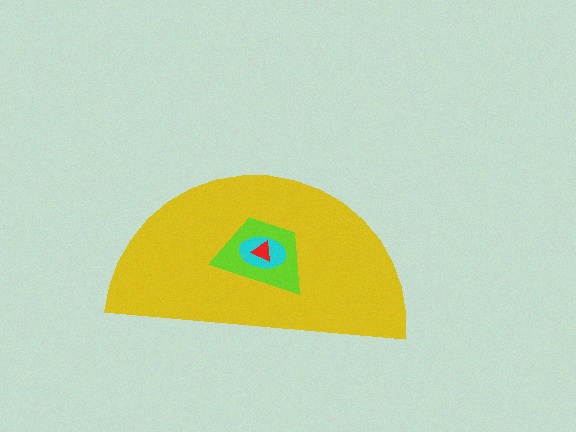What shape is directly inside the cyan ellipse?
The red triangle.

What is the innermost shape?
The red triangle.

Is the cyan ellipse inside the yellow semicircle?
Yes.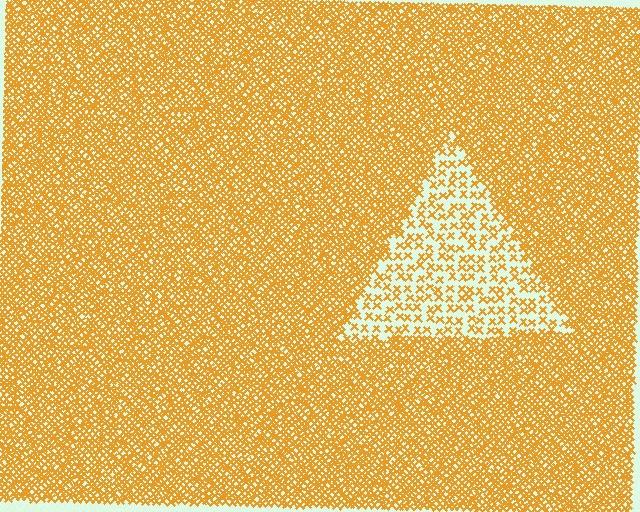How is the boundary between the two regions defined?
The boundary is defined by a change in element density (approximately 2.8x ratio). All elements are the same color, size, and shape.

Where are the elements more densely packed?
The elements are more densely packed outside the triangle boundary.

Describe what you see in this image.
The image contains small orange elements arranged at two different densities. A triangle-shaped region is visible where the elements are less densely packed than the surrounding area.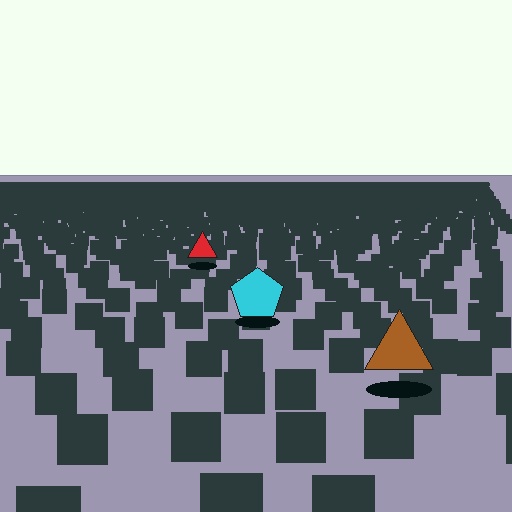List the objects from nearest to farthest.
From nearest to farthest: the brown triangle, the cyan pentagon, the red triangle.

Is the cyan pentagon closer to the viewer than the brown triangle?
No. The brown triangle is closer — you can tell from the texture gradient: the ground texture is coarser near it.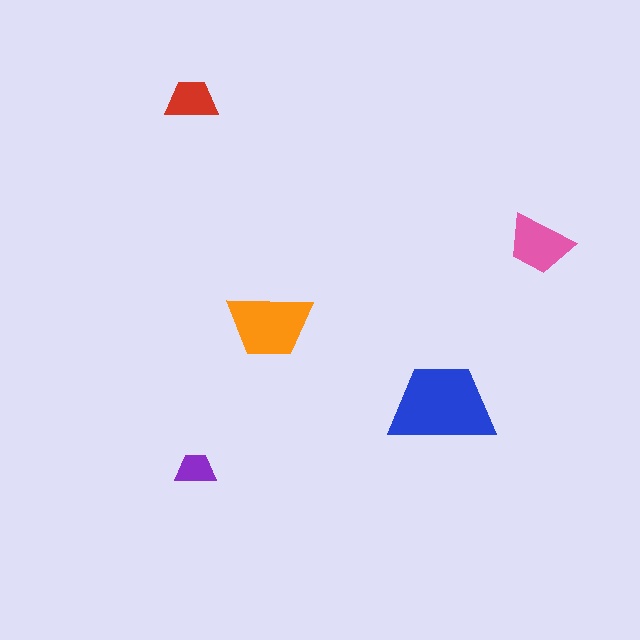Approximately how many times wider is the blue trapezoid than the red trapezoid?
About 2 times wider.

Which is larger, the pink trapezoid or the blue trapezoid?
The blue one.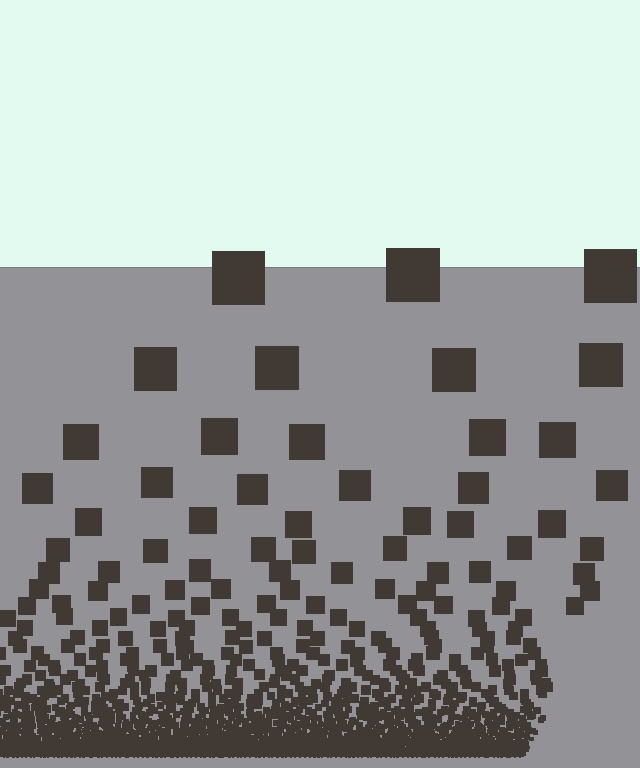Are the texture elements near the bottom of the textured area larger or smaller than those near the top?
Smaller. The gradient is inverted — elements near the bottom are smaller and denser.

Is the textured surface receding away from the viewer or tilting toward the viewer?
The surface appears to tilt toward the viewer. Texture elements get larger and sparser toward the top.